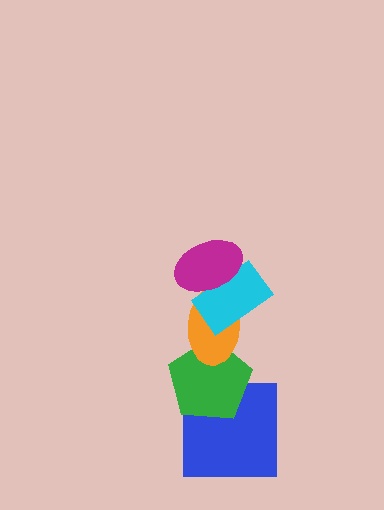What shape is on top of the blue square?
The green pentagon is on top of the blue square.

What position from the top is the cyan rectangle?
The cyan rectangle is 2nd from the top.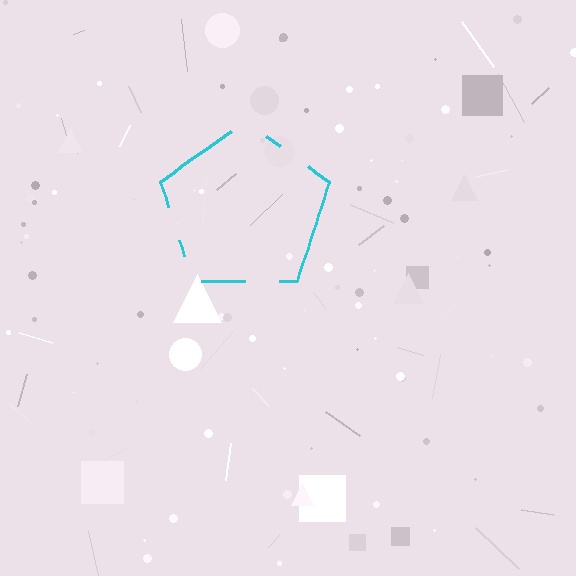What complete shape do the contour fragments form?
The contour fragments form a pentagon.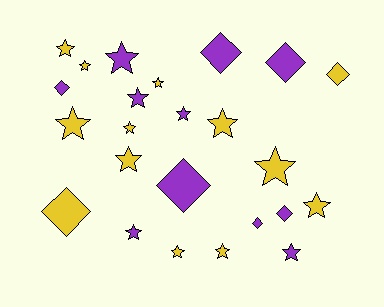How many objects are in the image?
There are 24 objects.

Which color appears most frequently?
Yellow, with 13 objects.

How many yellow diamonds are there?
There are 2 yellow diamonds.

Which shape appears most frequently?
Star, with 16 objects.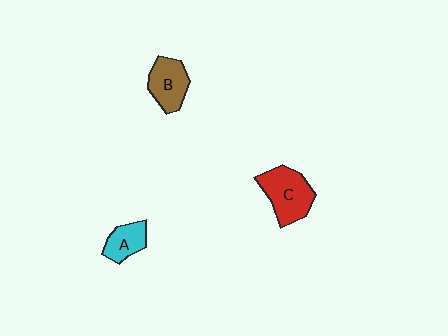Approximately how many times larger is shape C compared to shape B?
Approximately 1.3 times.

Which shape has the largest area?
Shape C (red).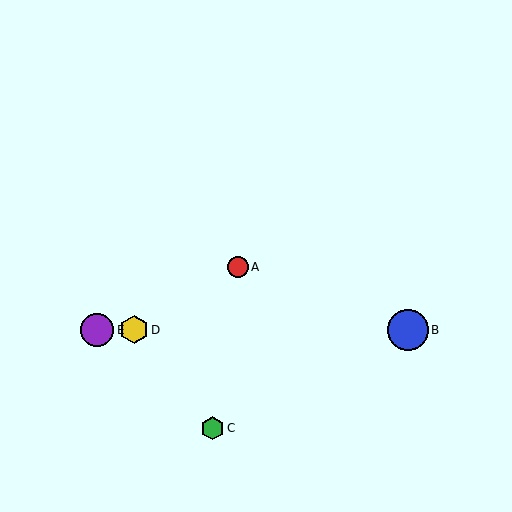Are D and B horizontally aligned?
Yes, both are at y≈330.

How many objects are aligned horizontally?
3 objects (B, D, E) are aligned horizontally.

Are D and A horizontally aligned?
No, D is at y≈330 and A is at y≈267.